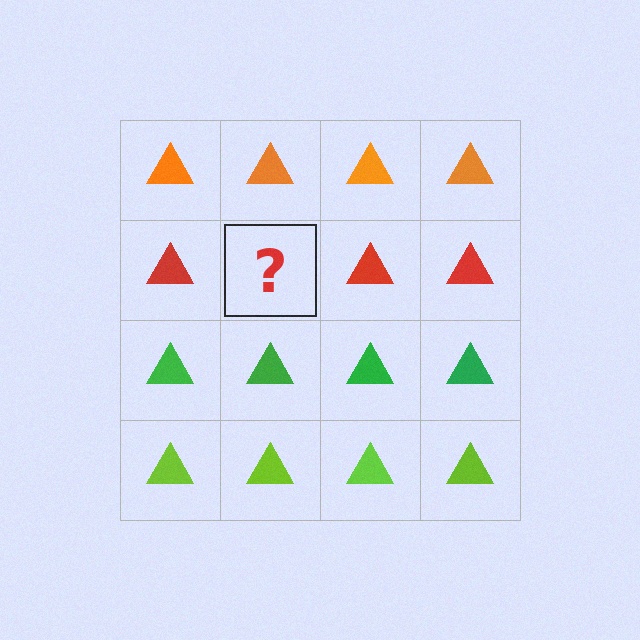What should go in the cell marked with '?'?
The missing cell should contain a red triangle.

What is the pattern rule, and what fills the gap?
The rule is that each row has a consistent color. The gap should be filled with a red triangle.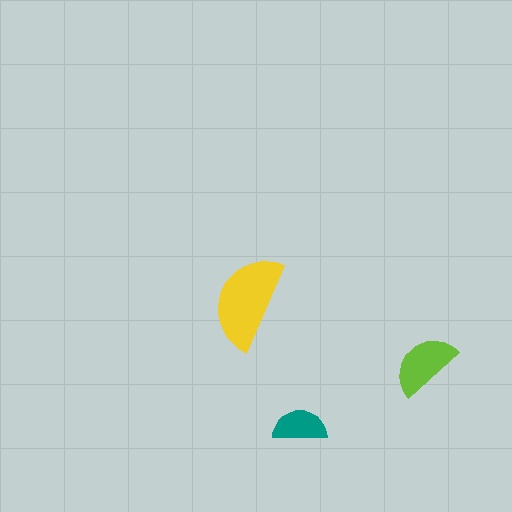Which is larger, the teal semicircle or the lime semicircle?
The lime one.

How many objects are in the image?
There are 3 objects in the image.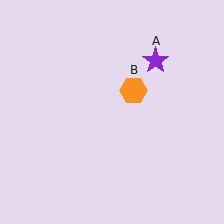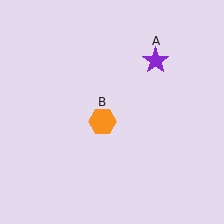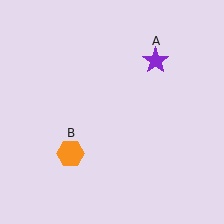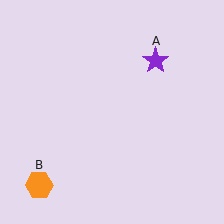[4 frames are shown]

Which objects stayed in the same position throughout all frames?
Purple star (object A) remained stationary.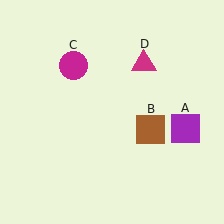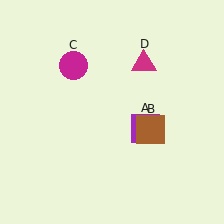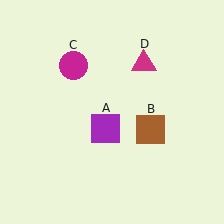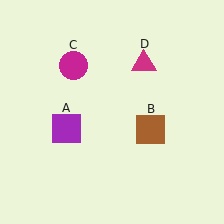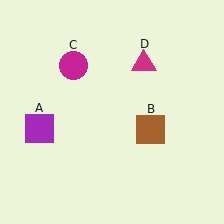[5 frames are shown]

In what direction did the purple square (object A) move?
The purple square (object A) moved left.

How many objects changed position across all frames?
1 object changed position: purple square (object A).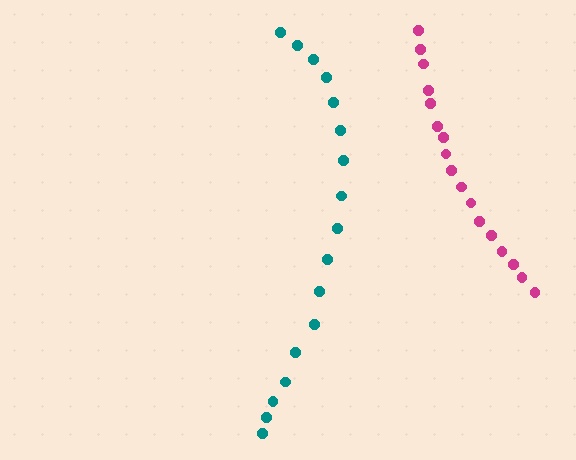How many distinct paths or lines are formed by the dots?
There are 2 distinct paths.